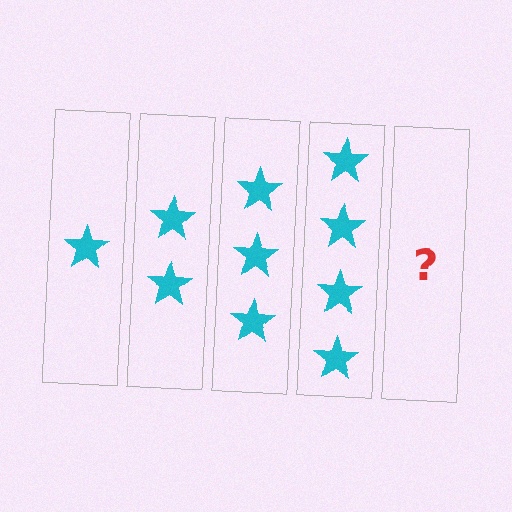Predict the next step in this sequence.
The next step is 5 stars.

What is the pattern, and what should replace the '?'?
The pattern is that each step adds one more star. The '?' should be 5 stars.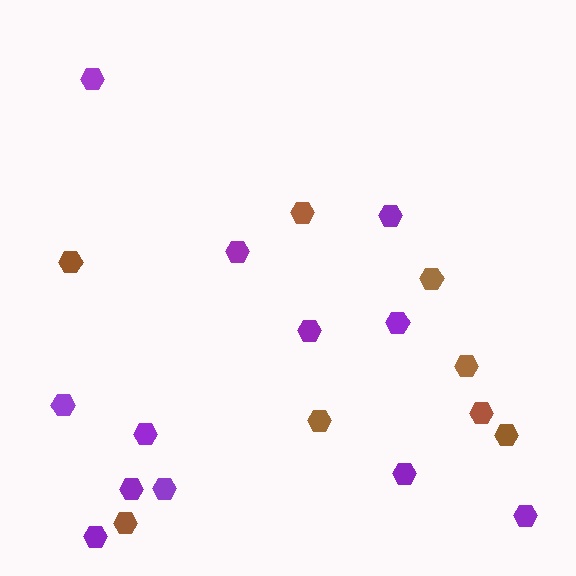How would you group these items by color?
There are 2 groups: one group of brown hexagons (8) and one group of purple hexagons (12).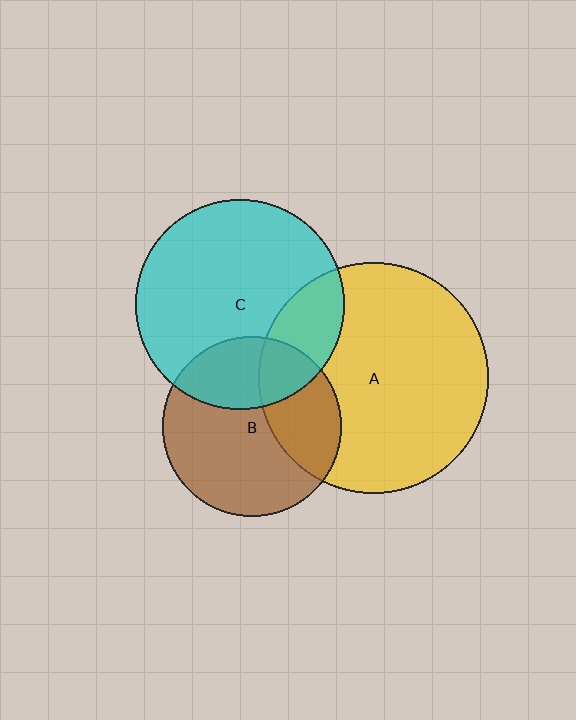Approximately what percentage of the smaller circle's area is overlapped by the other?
Approximately 30%.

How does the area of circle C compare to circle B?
Approximately 1.4 times.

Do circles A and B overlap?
Yes.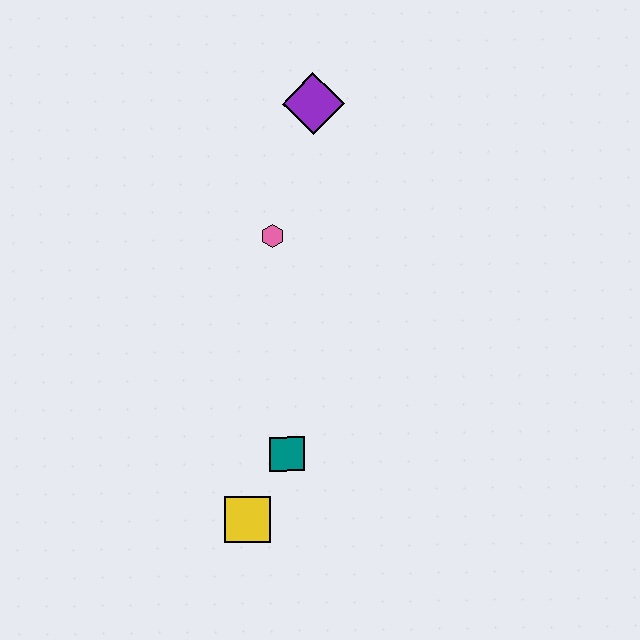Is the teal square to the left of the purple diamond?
Yes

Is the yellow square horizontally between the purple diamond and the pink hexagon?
No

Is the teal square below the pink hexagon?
Yes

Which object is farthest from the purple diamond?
The yellow square is farthest from the purple diamond.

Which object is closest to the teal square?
The yellow square is closest to the teal square.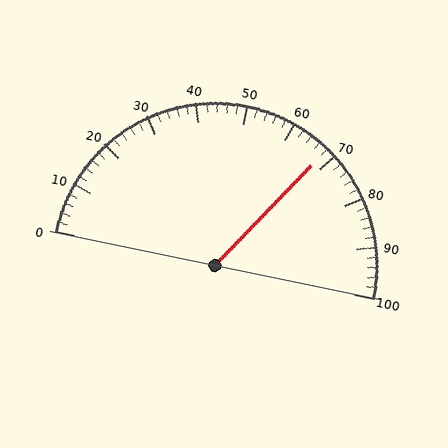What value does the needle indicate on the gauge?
The needle indicates approximately 68.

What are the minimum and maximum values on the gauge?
The gauge ranges from 0 to 100.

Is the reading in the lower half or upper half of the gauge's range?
The reading is in the upper half of the range (0 to 100).